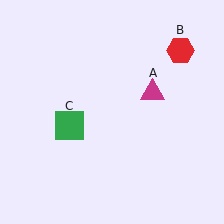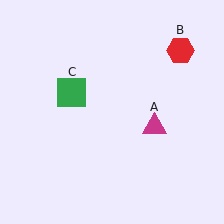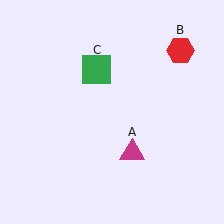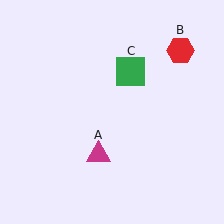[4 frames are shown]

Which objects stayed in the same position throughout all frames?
Red hexagon (object B) remained stationary.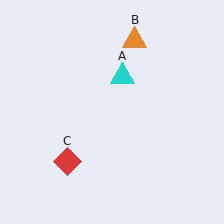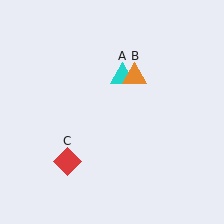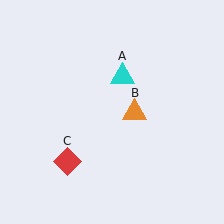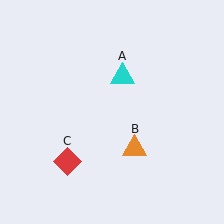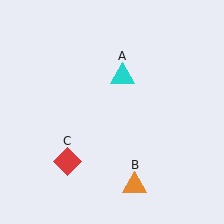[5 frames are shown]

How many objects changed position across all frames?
1 object changed position: orange triangle (object B).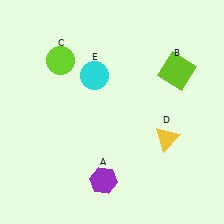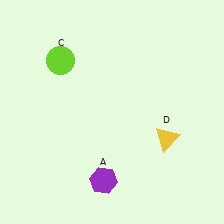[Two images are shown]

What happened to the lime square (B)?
The lime square (B) was removed in Image 2. It was in the top-right area of Image 1.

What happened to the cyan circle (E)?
The cyan circle (E) was removed in Image 2. It was in the top-left area of Image 1.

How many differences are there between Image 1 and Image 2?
There are 2 differences between the two images.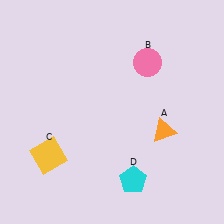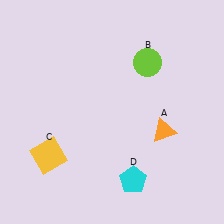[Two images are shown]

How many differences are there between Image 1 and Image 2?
There is 1 difference between the two images.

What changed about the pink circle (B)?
In Image 1, B is pink. In Image 2, it changed to lime.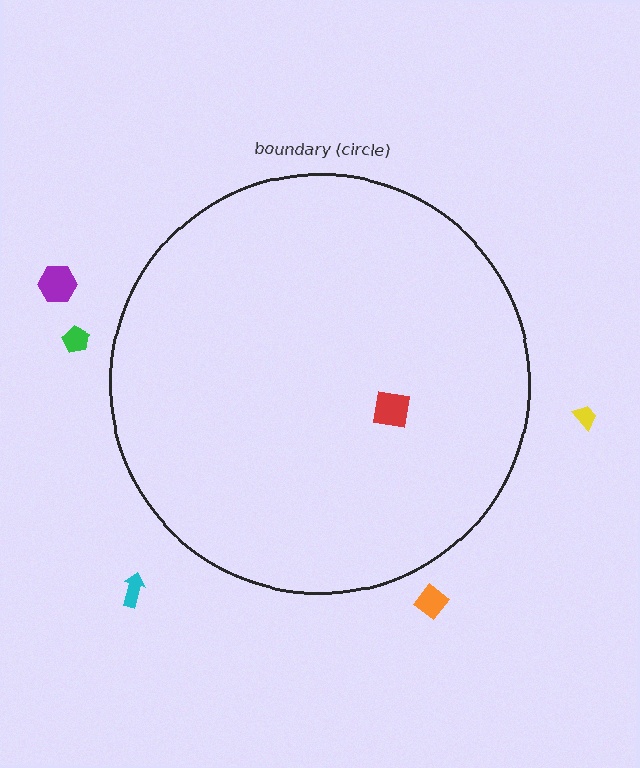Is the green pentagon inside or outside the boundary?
Outside.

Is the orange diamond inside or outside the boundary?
Outside.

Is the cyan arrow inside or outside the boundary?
Outside.